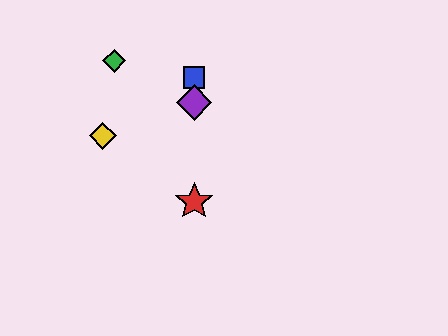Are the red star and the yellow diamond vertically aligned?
No, the red star is at x≈194 and the yellow diamond is at x≈103.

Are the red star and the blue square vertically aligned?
Yes, both are at x≈194.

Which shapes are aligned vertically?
The red star, the blue square, the purple diamond are aligned vertically.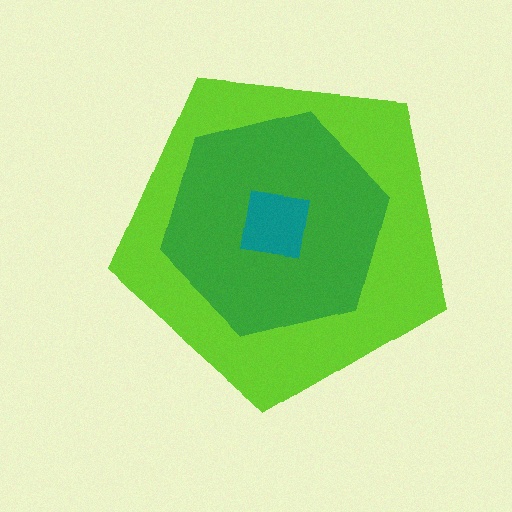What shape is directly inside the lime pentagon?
The green hexagon.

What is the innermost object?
The teal square.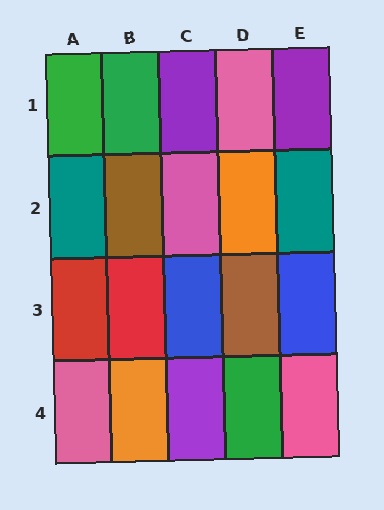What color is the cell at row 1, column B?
Green.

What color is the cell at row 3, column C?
Blue.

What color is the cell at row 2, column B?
Brown.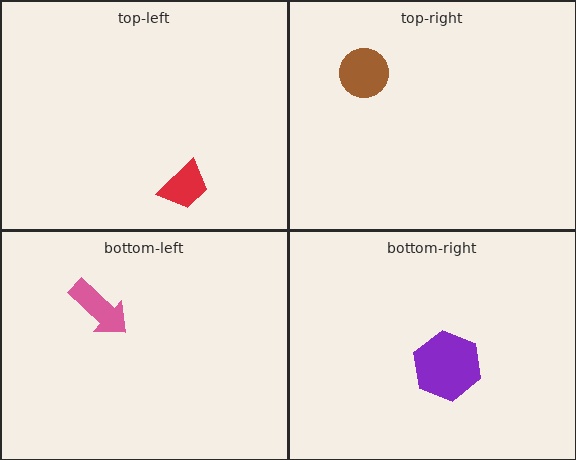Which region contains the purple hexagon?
The bottom-right region.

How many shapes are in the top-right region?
1.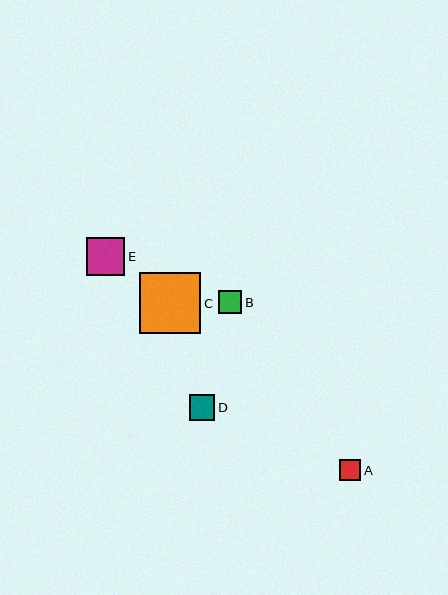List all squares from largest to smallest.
From largest to smallest: C, E, D, B, A.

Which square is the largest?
Square C is the largest with a size of approximately 61 pixels.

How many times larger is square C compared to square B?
Square C is approximately 2.7 times the size of square B.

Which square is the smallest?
Square A is the smallest with a size of approximately 21 pixels.